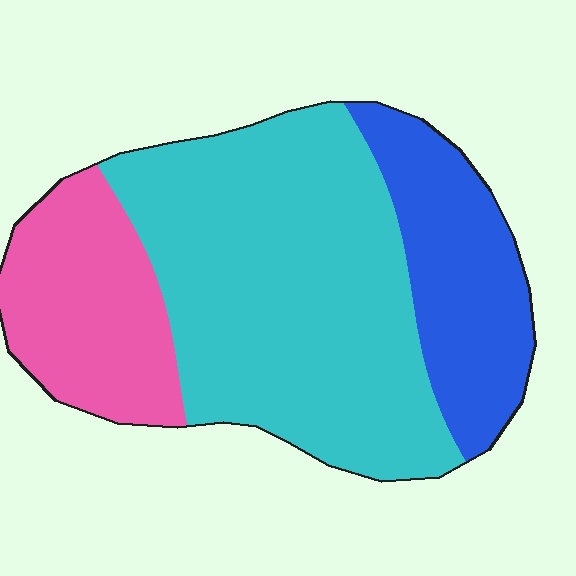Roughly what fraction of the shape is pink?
Pink covers roughly 20% of the shape.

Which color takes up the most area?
Cyan, at roughly 55%.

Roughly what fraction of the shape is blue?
Blue takes up about one fifth (1/5) of the shape.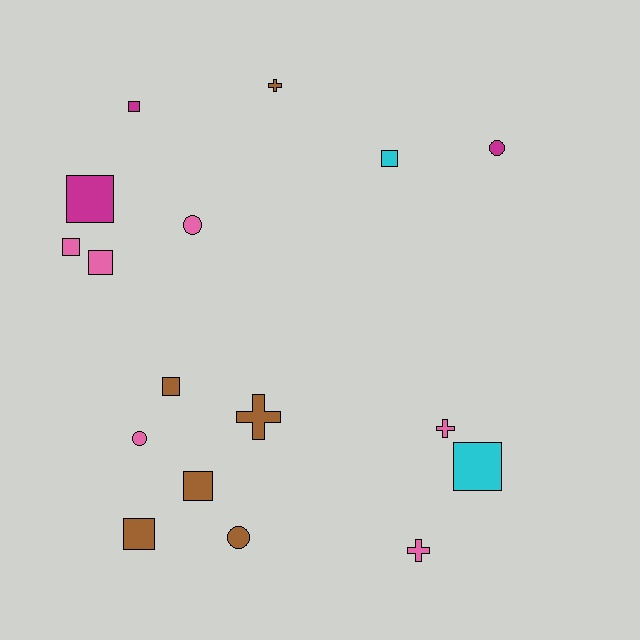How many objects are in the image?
There are 17 objects.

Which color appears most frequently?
Pink, with 6 objects.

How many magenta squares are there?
There are 2 magenta squares.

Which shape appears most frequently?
Square, with 9 objects.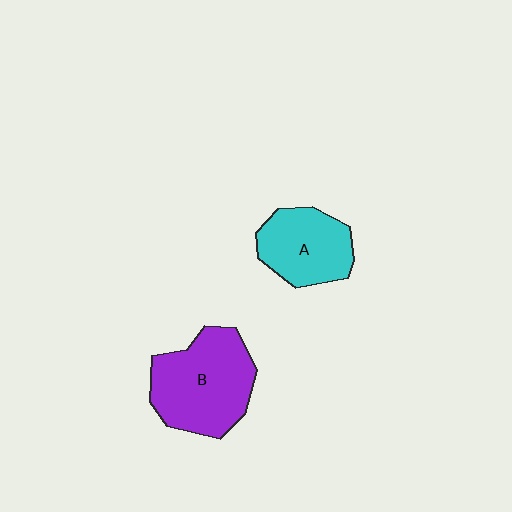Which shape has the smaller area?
Shape A (cyan).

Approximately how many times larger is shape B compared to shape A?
Approximately 1.4 times.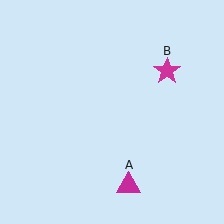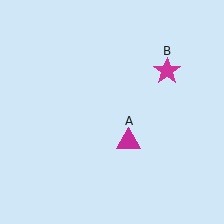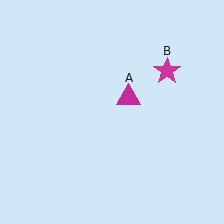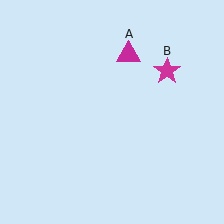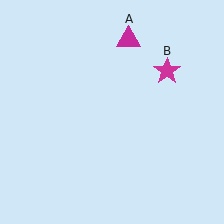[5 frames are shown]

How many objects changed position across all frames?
1 object changed position: magenta triangle (object A).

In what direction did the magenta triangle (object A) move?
The magenta triangle (object A) moved up.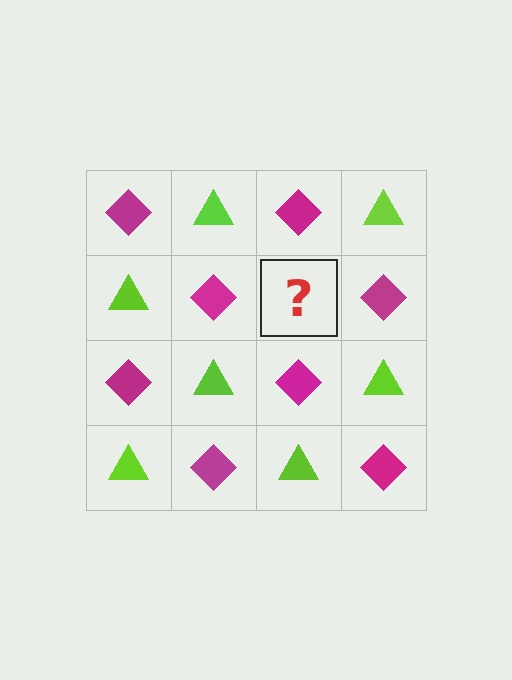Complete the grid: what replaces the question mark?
The question mark should be replaced with a lime triangle.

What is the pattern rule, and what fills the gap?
The rule is that it alternates magenta diamond and lime triangle in a checkerboard pattern. The gap should be filled with a lime triangle.